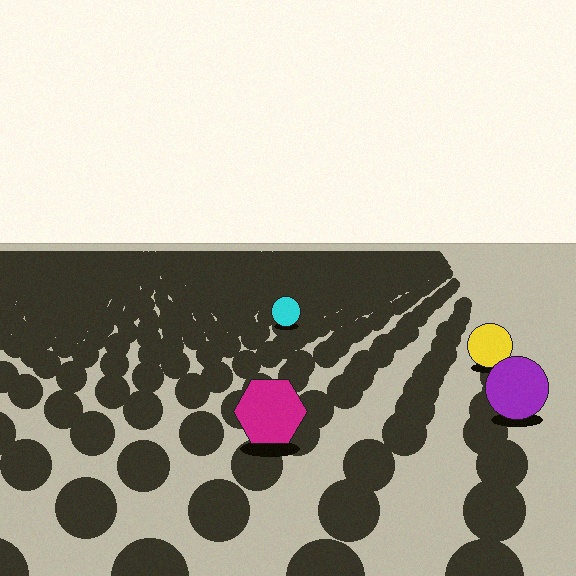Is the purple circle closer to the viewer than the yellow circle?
Yes. The purple circle is closer — you can tell from the texture gradient: the ground texture is coarser near it.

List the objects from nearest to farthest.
From nearest to farthest: the magenta hexagon, the purple circle, the yellow circle, the cyan circle.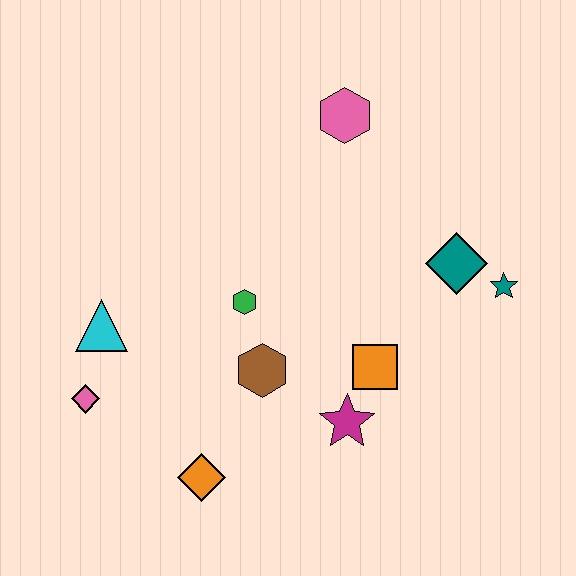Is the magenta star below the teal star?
Yes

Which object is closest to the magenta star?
The orange square is closest to the magenta star.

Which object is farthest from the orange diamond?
The pink hexagon is farthest from the orange diamond.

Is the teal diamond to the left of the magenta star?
No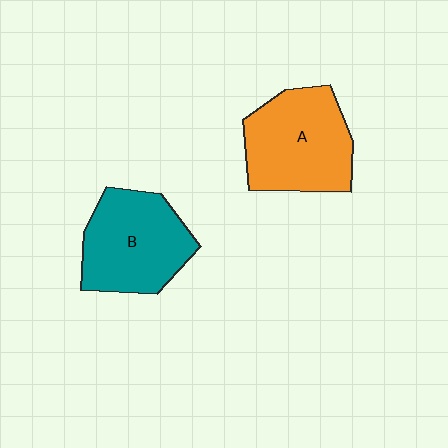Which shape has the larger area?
Shape A (orange).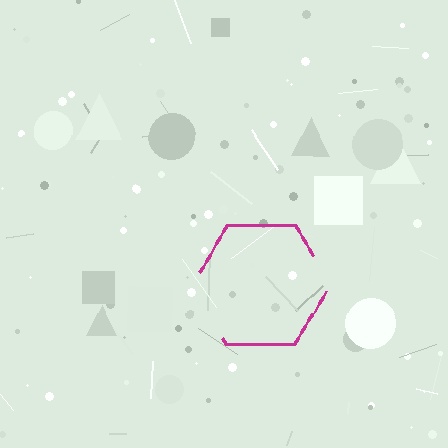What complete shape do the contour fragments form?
The contour fragments form a hexagon.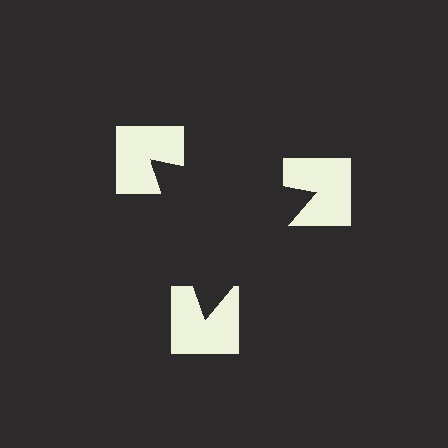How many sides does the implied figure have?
3 sides.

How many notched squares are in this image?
There are 3 — one at each vertex of the illusory triangle.